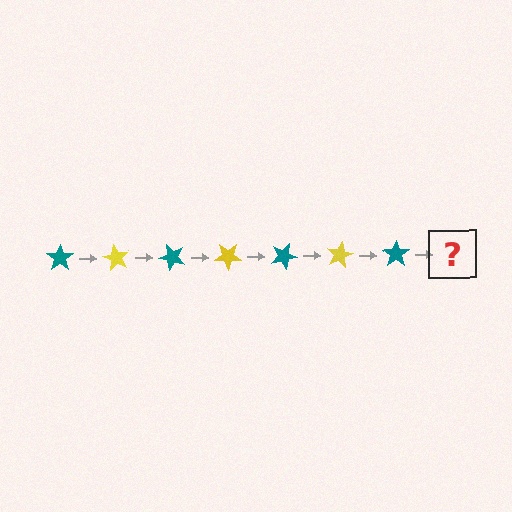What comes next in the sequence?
The next element should be a yellow star, rotated 420 degrees from the start.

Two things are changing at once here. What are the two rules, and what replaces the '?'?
The two rules are that it rotates 60 degrees each step and the color cycles through teal and yellow. The '?' should be a yellow star, rotated 420 degrees from the start.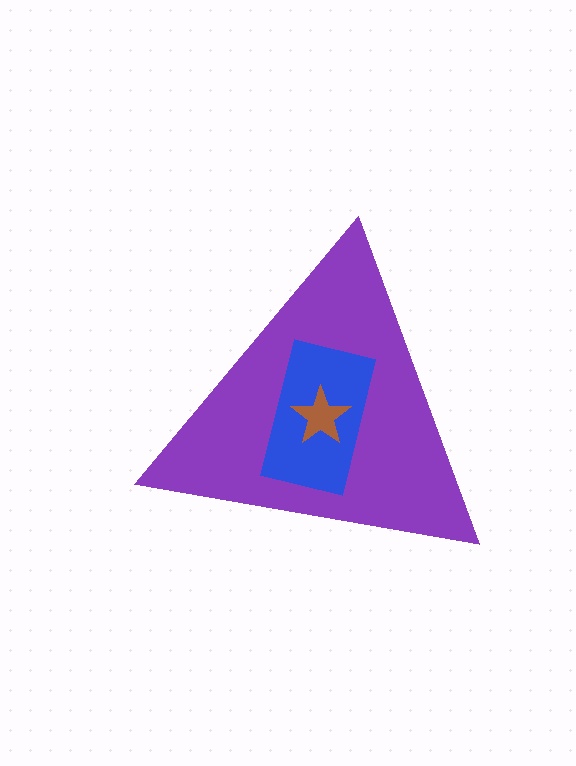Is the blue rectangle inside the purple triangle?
Yes.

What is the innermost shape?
The brown star.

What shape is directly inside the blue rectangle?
The brown star.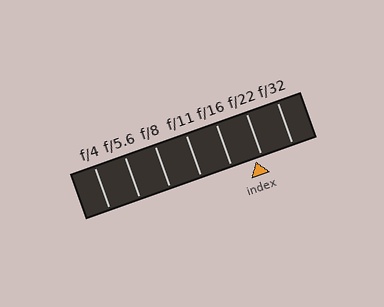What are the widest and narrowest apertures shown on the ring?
The widest aperture shown is f/4 and the narrowest is f/32.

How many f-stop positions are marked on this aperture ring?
There are 7 f-stop positions marked.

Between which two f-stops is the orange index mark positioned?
The index mark is between f/16 and f/22.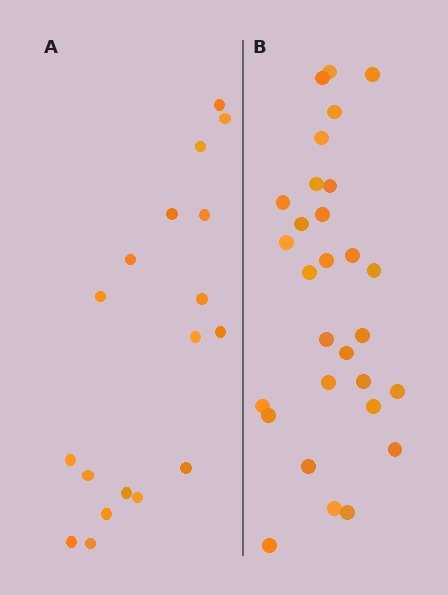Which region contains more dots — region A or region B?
Region B (the right region) has more dots.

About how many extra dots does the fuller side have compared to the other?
Region B has roughly 12 or so more dots than region A.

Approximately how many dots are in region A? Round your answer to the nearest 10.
About 20 dots. (The exact count is 18, which rounds to 20.)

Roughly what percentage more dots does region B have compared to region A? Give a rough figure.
About 60% more.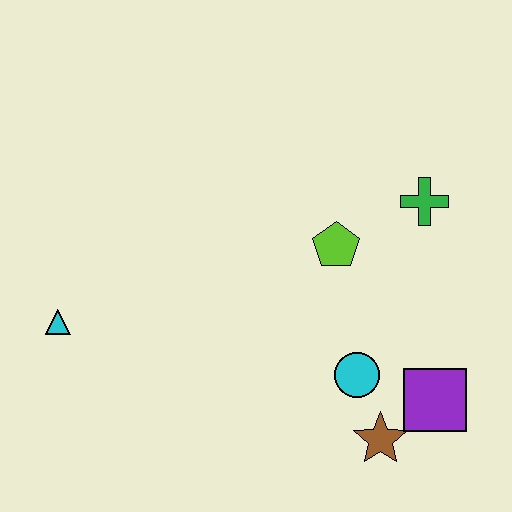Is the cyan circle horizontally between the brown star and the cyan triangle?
Yes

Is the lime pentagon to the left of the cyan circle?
Yes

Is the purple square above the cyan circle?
No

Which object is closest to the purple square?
The brown star is closest to the purple square.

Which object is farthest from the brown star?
The cyan triangle is farthest from the brown star.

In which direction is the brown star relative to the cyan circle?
The brown star is below the cyan circle.